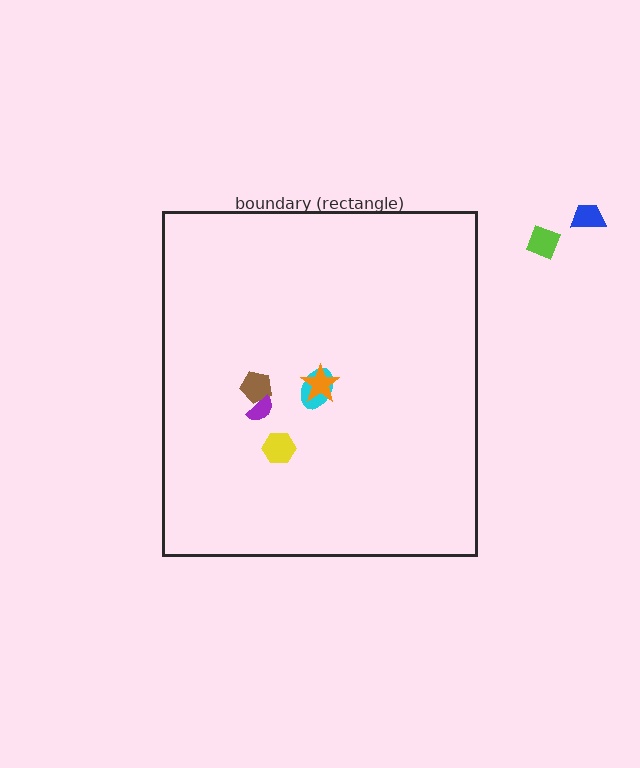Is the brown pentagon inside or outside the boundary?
Inside.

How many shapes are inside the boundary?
5 inside, 2 outside.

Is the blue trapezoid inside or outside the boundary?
Outside.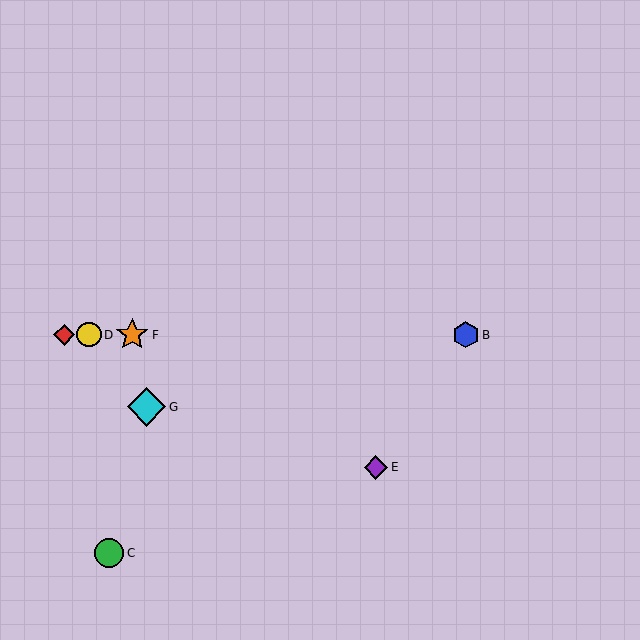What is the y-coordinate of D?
Object D is at y≈335.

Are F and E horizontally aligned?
No, F is at y≈335 and E is at y≈467.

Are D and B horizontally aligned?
Yes, both are at y≈335.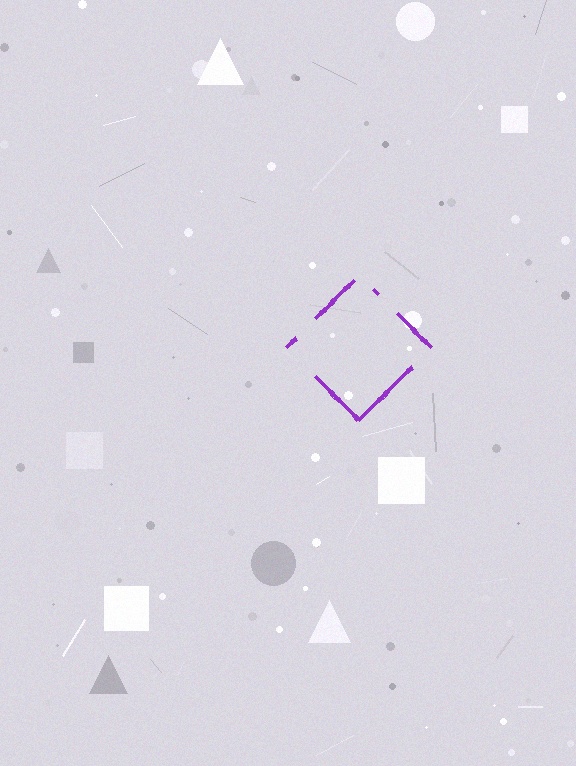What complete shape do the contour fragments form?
The contour fragments form a diamond.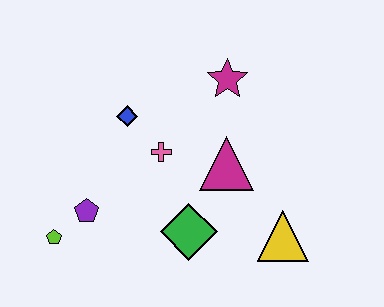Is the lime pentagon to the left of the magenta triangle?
Yes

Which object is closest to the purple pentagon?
The lime pentagon is closest to the purple pentagon.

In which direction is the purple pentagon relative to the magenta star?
The purple pentagon is to the left of the magenta star.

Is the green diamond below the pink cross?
Yes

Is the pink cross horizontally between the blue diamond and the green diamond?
Yes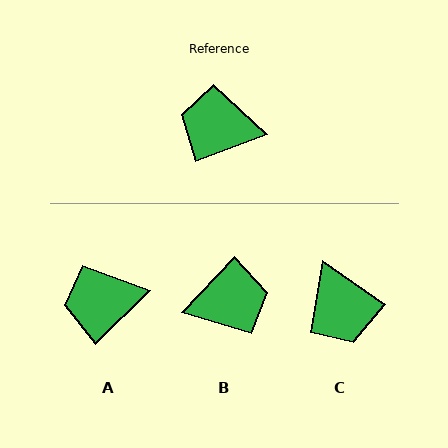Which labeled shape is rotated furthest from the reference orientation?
B, about 154 degrees away.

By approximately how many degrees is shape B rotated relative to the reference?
Approximately 154 degrees clockwise.